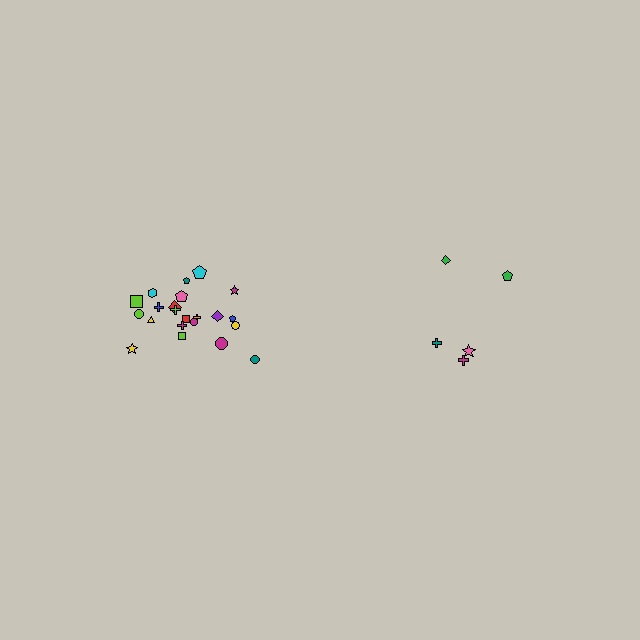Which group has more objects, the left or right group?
The left group.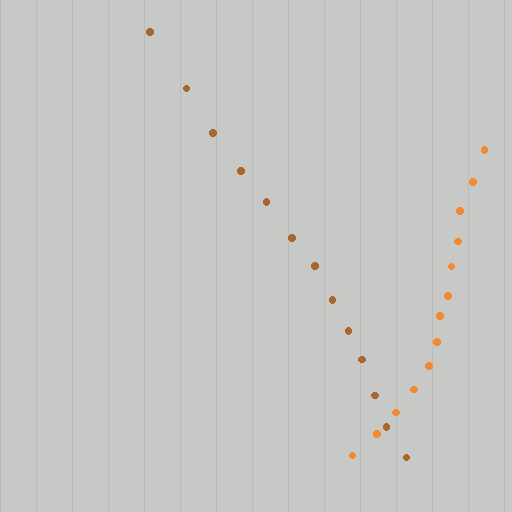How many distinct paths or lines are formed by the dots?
There are 2 distinct paths.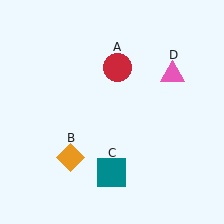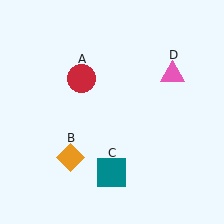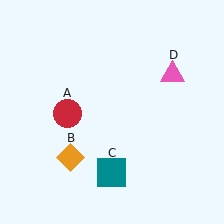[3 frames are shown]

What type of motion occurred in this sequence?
The red circle (object A) rotated counterclockwise around the center of the scene.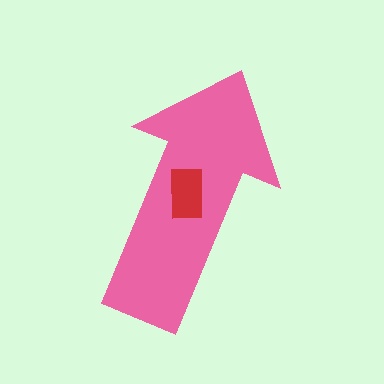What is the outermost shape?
The pink arrow.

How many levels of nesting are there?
2.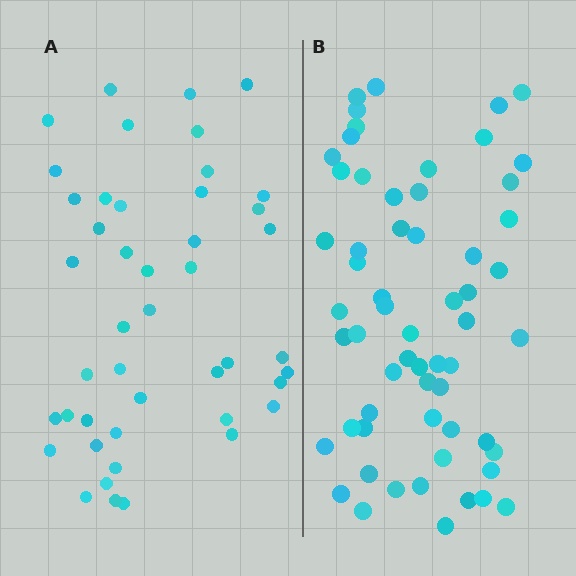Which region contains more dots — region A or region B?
Region B (the right region) has more dots.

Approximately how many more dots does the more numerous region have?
Region B has approximately 15 more dots than region A.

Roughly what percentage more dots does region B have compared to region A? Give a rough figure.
About 35% more.